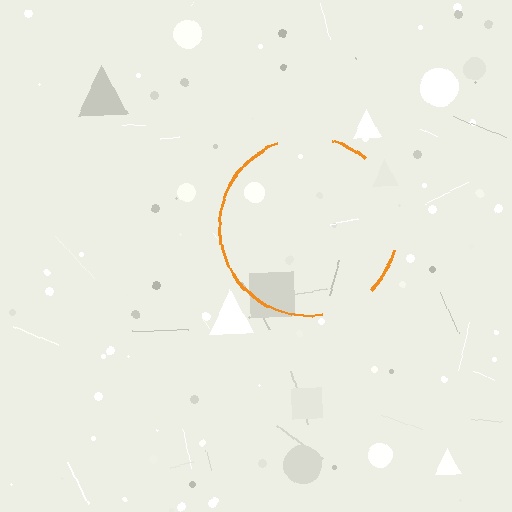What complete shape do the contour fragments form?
The contour fragments form a circle.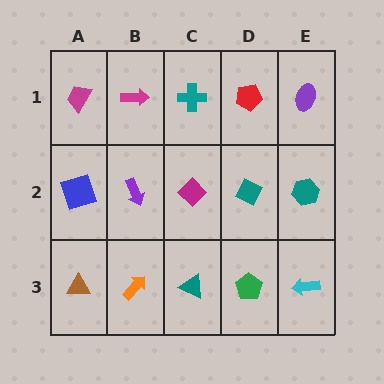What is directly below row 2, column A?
A brown triangle.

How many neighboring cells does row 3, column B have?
3.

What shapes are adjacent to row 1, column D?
A teal diamond (row 2, column D), a teal cross (row 1, column C), a purple ellipse (row 1, column E).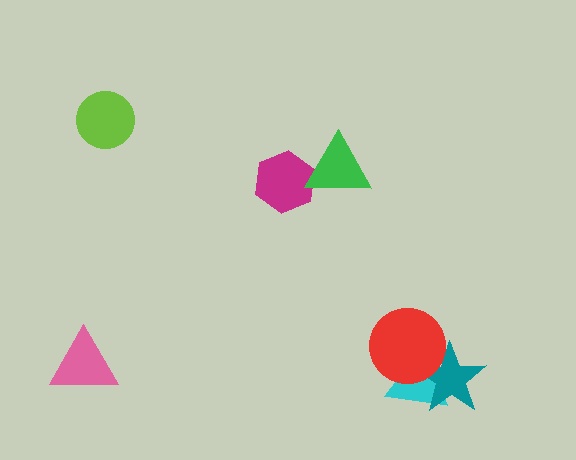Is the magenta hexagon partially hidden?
Yes, it is partially covered by another shape.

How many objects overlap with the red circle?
2 objects overlap with the red circle.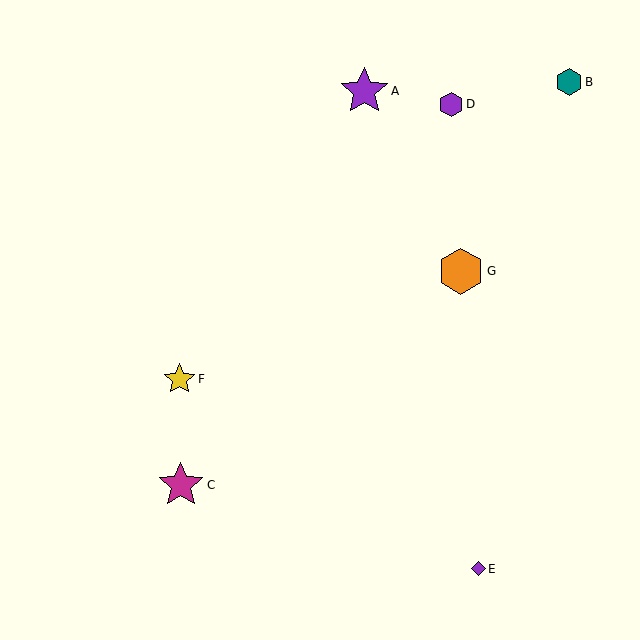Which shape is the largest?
The purple star (labeled A) is the largest.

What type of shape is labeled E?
Shape E is a purple diamond.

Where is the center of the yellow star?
The center of the yellow star is at (180, 379).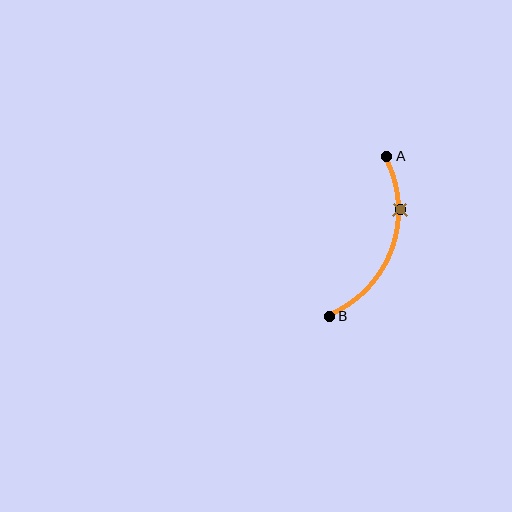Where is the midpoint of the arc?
The arc midpoint is the point on the curve farthest from the straight line joining A and B. It sits to the right of that line.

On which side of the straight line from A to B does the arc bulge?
The arc bulges to the right of the straight line connecting A and B.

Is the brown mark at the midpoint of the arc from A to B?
No. The brown mark lies on the arc but is closer to endpoint A. The arc midpoint would be at the point on the curve equidistant along the arc from both A and B.